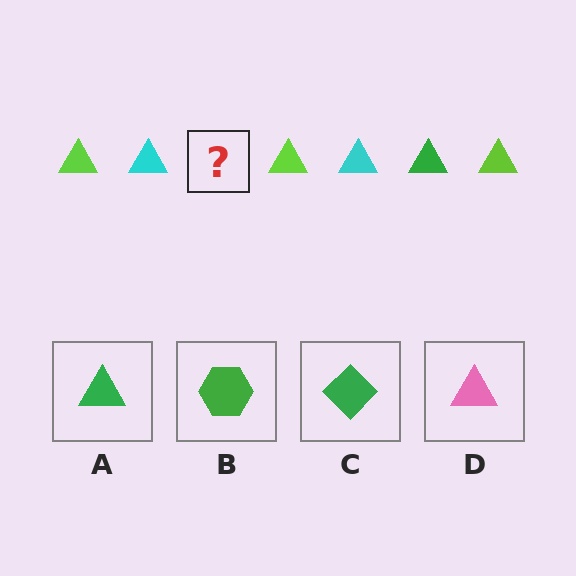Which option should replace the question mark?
Option A.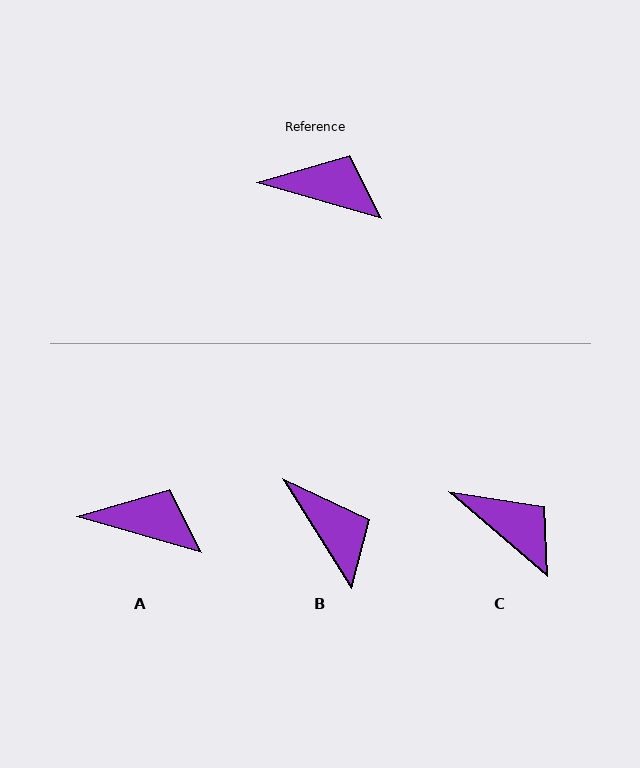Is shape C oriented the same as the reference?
No, it is off by about 25 degrees.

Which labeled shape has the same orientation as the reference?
A.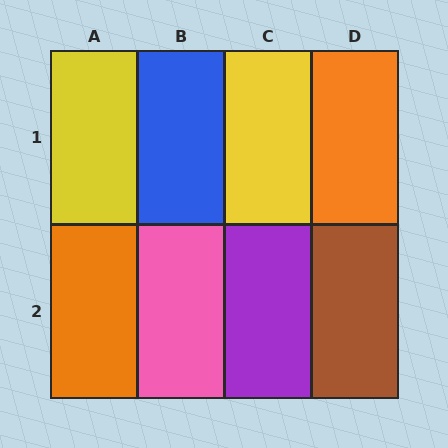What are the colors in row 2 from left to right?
Orange, pink, purple, brown.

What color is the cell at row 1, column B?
Blue.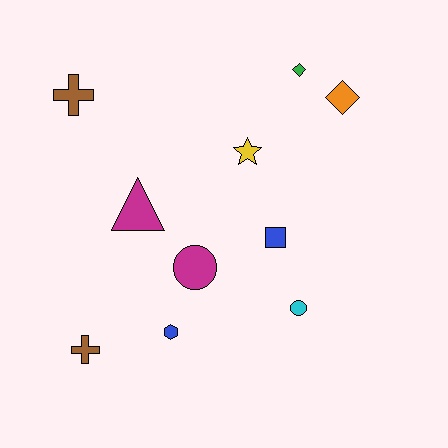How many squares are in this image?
There is 1 square.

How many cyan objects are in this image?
There is 1 cyan object.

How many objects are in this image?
There are 10 objects.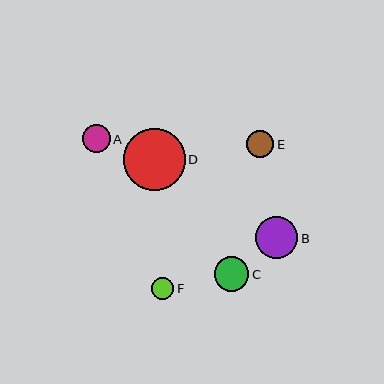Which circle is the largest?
Circle D is the largest with a size of approximately 62 pixels.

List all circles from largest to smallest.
From largest to smallest: D, B, C, A, E, F.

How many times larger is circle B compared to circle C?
Circle B is approximately 1.2 times the size of circle C.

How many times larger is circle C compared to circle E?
Circle C is approximately 1.3 times the size of circle E.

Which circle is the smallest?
Circle F is the smallest with a size of approximately 22 pixels.